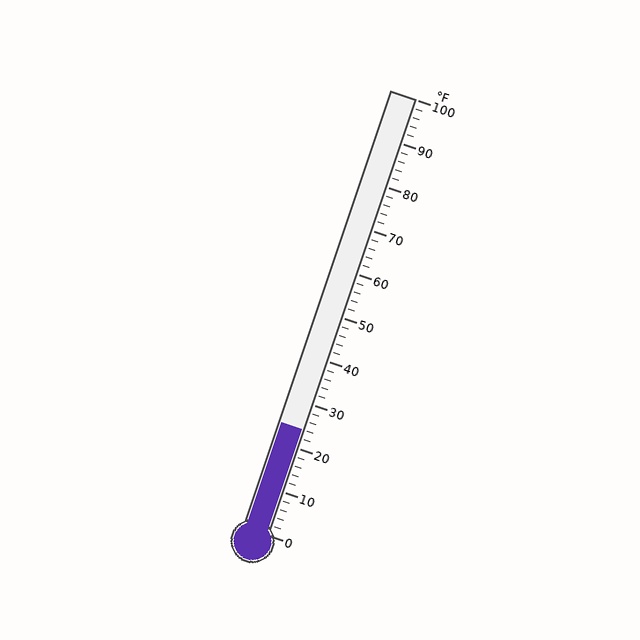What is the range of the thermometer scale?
The thermometer scale ranges from 0°F to 100°F.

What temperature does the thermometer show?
The thermometer shows approximately 24°F.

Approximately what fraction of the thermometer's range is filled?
The thermometer is filled to approximately 25% of its range.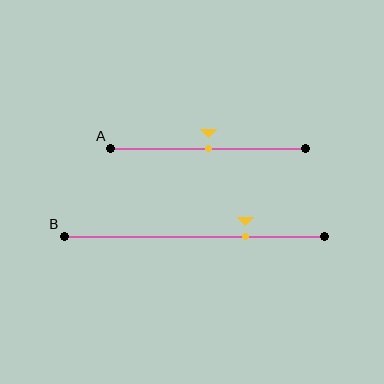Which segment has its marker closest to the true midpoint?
Segment A has its marker closest to the true midpoint.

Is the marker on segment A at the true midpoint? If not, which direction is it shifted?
Yes, the marker on segment A is at the true midpoint.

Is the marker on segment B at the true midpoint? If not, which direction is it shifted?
No, the marker on segment B is shifted to the right by about 20% of the segment length.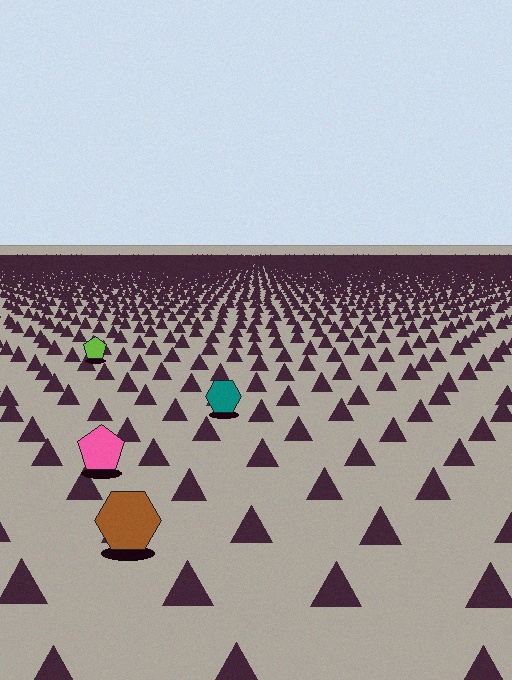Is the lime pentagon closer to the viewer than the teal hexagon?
No. The teal hexagon is closer — you can tell from the texture gradient: the ground texture is coarser near it.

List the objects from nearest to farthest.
From nearest to farthest: the brown hexagon, the pink pentagon, the teal hexagon, the lime pentagon.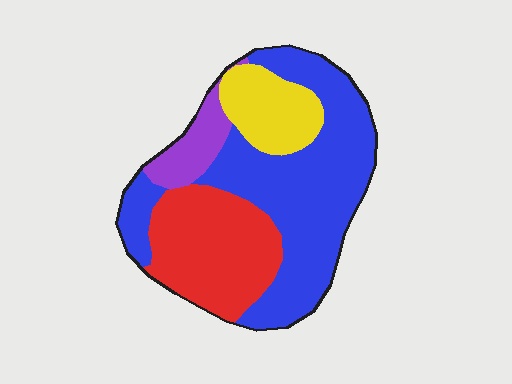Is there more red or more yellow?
Red.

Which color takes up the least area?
Purple, at roughly 10%.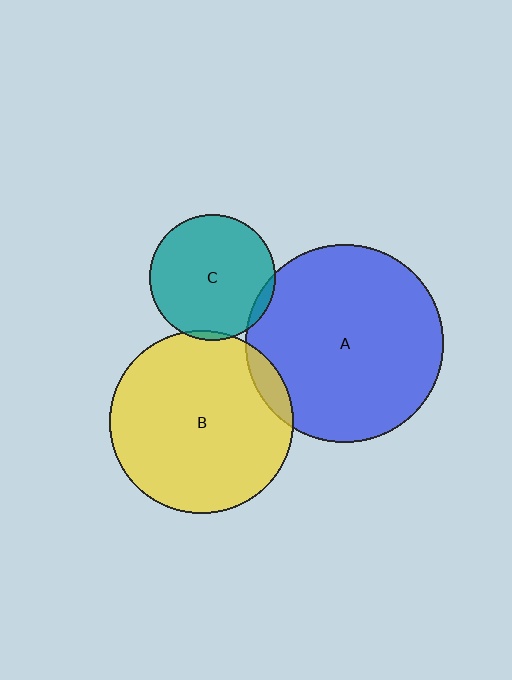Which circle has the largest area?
Circle A (blue).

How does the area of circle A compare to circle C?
Approximately 2.5 times.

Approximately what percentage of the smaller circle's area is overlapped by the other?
Approximately 5%.